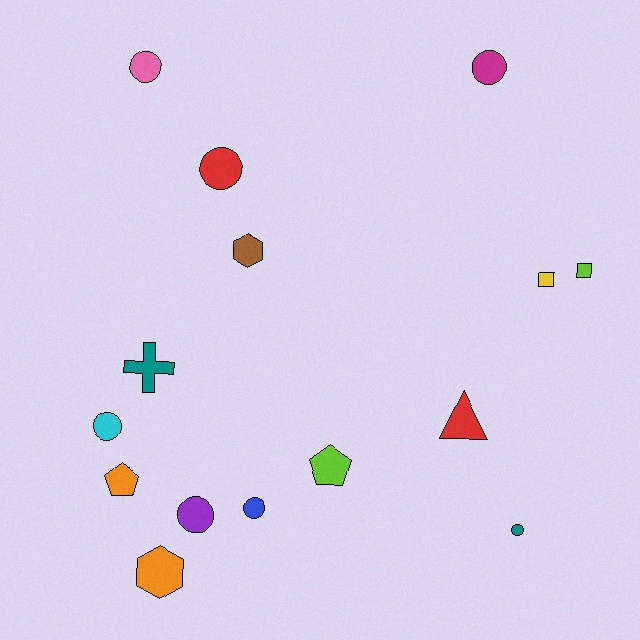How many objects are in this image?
There are 15 objects.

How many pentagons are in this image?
There are 2 pentagons.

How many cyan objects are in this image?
There is 1 cyan object.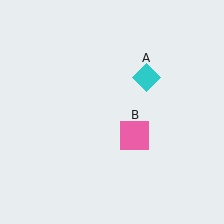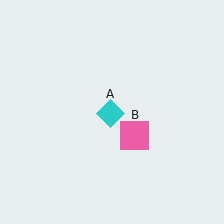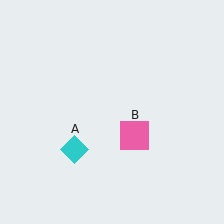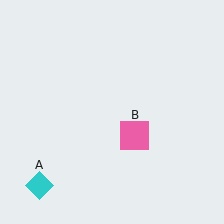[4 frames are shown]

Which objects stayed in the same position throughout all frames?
Pink square (object B) remained stationary.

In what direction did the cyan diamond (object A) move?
The cyan diamond (object A) moved down and to the left.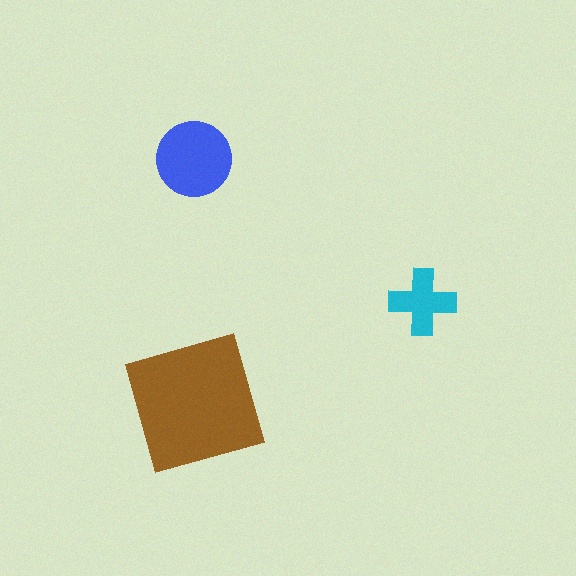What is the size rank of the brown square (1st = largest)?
1st.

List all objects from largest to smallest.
The brown square, the blue circle, the cyan cross.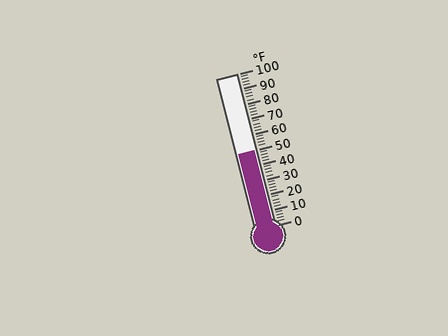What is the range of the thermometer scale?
The thermometer scale ranges from 0°F to 100°F.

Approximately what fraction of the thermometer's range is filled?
The thermometer is filled to approximately 50% of its range.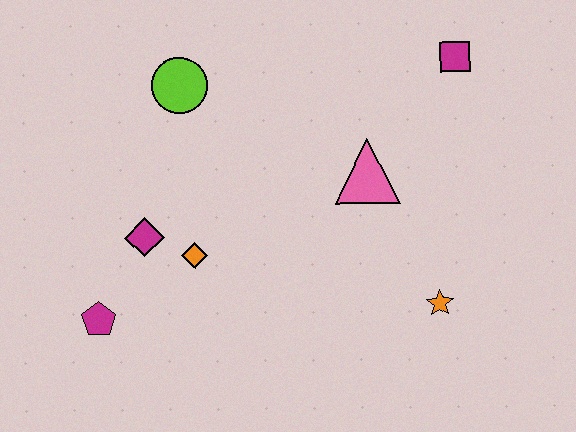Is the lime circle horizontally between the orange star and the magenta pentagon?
Yes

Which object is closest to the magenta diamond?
The orange diamond is closest to the magenta diamond.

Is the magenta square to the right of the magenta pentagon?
Yes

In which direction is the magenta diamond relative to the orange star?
The magenta diamond is to the left of the orange star.